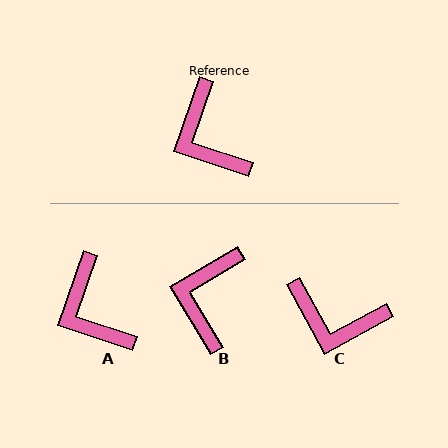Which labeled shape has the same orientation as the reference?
A.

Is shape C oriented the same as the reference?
No, it is off by about 47 degrees.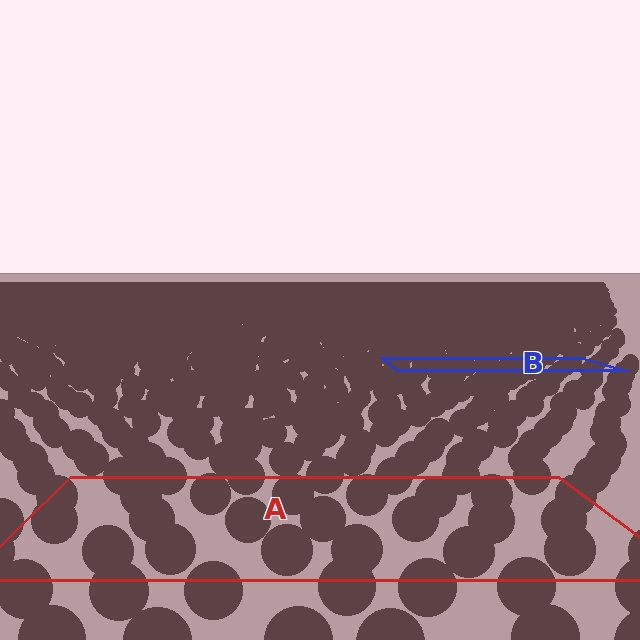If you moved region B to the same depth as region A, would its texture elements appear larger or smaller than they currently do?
They would appear larger. At a closer depth, the same texture elements are projected at a bigger on-screen size.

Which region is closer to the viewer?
Region A is closer. The texture elements there are larger and more spread out.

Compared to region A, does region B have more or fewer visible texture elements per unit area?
Region B has more texture elements per unit area — they are packed more densely because it is farther away.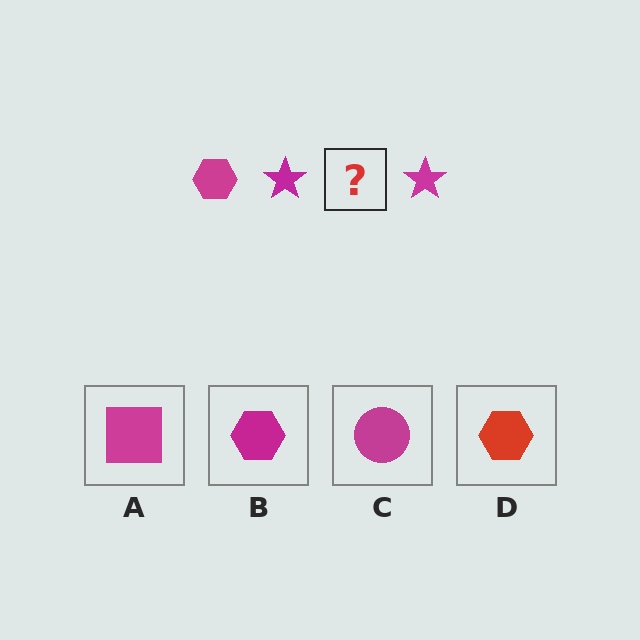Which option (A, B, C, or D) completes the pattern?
B.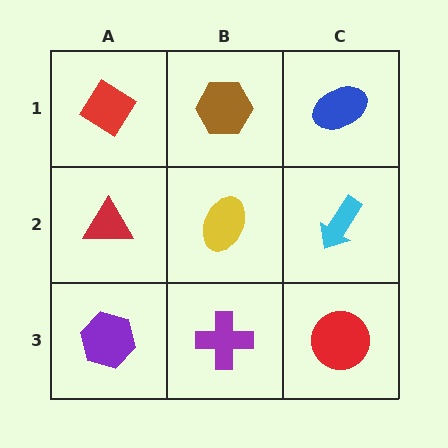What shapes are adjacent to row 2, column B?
A brown hexagon (row 1, column B), a purple cross (row 3, column B), a red triangle (row 2, column A), a cyan arrow (row 2, column C).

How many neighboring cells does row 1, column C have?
2.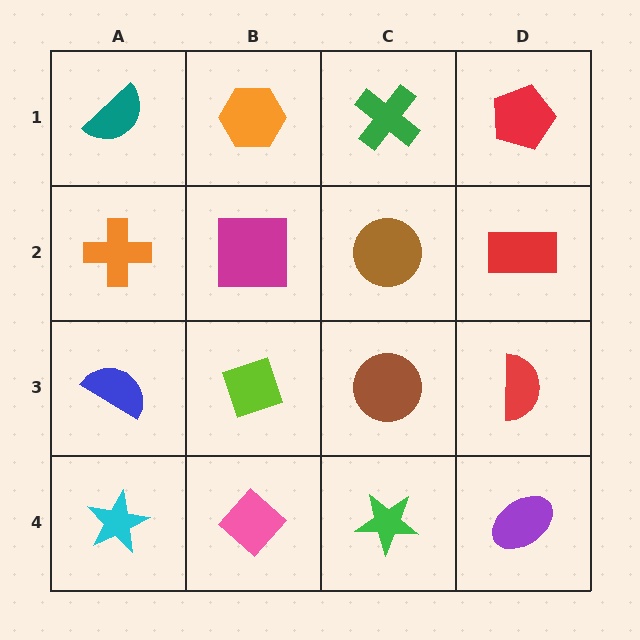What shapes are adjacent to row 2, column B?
An orange hexagon (row 1, column B), a lime diamond (row 3, column B), an orange cross (row 2, column A), a brown circle (row 2, column C).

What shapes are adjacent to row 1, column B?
A magenta square (row 2, column B), a teal semicircle (row 1, column A), a green cross (row 1, column C).